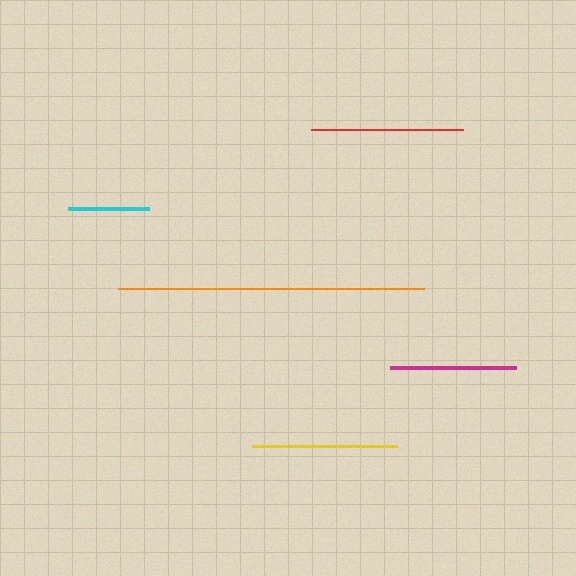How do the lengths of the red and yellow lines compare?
The red and yellow lines are approximately the same length.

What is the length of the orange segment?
The orange segment is approximately 306 pixels long.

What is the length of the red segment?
The red segment is approximately 152 pixels long.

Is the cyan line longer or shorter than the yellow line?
The yellow line is longer than the cyan line.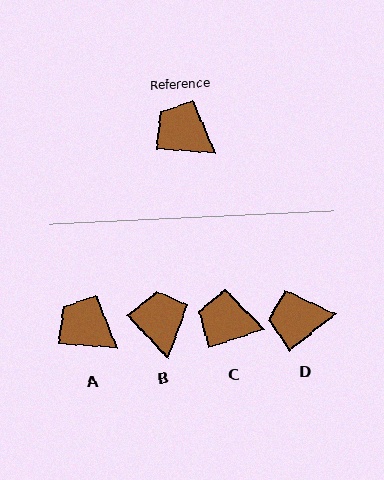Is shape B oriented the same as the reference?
No, it is off by about 43 degrees.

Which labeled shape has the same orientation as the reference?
A.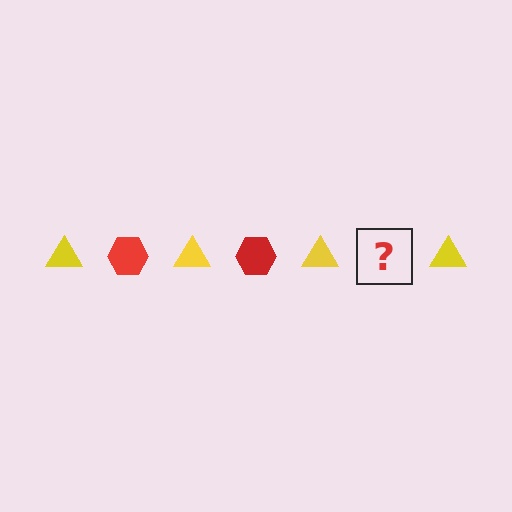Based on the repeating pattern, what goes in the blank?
The blank should be a red hexagon.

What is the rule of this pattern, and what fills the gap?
The rule is that the pattern alternates between yellow triangle and red hexagon. The gap should be filled with a red hexagon.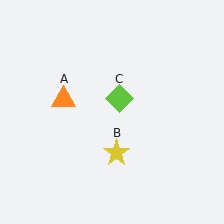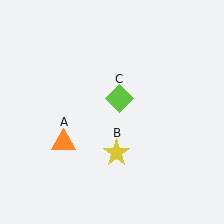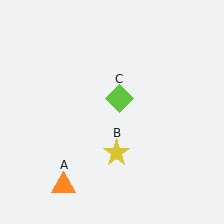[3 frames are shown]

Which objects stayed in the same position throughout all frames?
Yellow star (object B) and lime diamond (object C) remained stationary.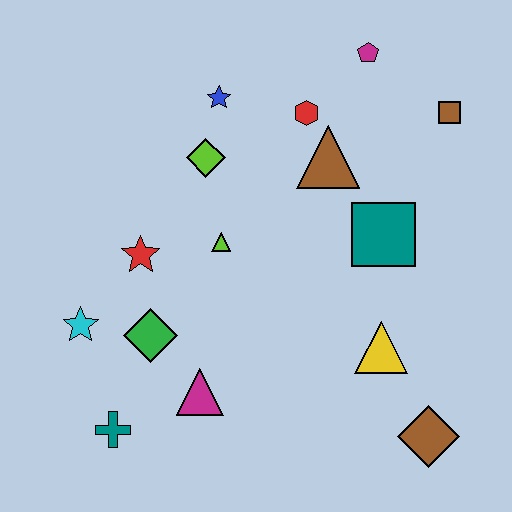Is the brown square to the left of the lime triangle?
No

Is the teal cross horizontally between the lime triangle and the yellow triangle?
No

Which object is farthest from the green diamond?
The brown square is farthest from the green diamond.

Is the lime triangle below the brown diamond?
No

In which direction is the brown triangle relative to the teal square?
The brown triangle is above the teal square.